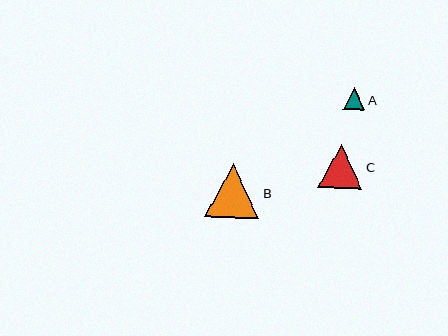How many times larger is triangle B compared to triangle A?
Triangle B is approximately 2.5 times the size of triangle A.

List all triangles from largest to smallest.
From largest to smallest: B, C, A.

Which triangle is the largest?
Triangle B is the largest with a size of approximately 54 pixels.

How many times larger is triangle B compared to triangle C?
Triangle B is approximately 1.2 times the size of triangle C.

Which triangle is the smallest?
Triangle A is the smallest with a size of approximately 22 pixels.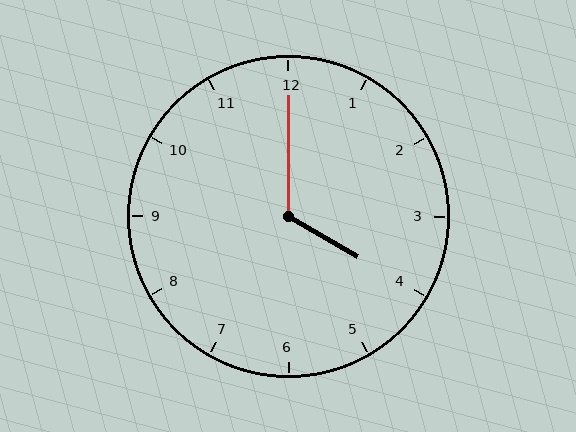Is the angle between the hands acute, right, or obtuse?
It is obtuse.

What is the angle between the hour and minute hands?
Approximately 120 degrees.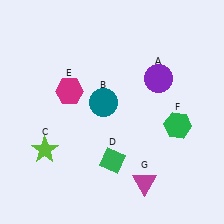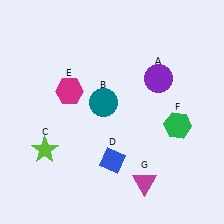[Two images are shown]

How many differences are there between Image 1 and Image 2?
There is 1 difference between the two images.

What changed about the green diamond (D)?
In Image 1, D is green. In Image 2, it changed to blue.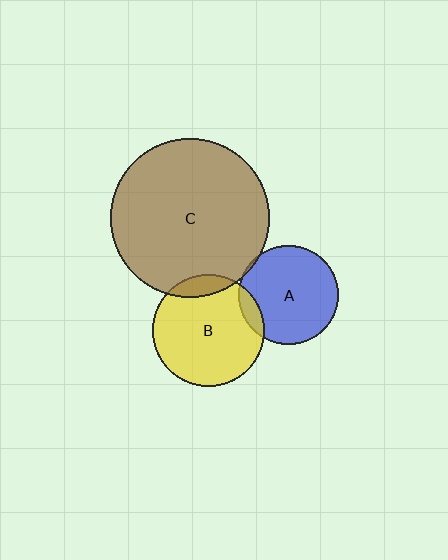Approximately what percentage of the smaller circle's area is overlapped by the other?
Approximately 10%.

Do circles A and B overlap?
Yes.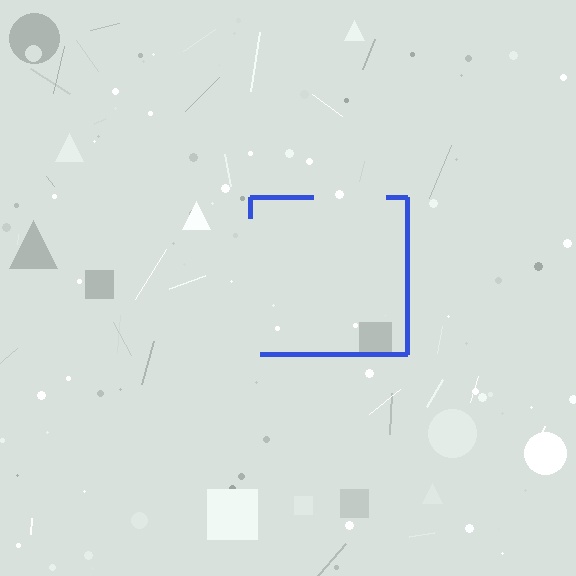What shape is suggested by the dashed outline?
The dashed outline suggests a square.